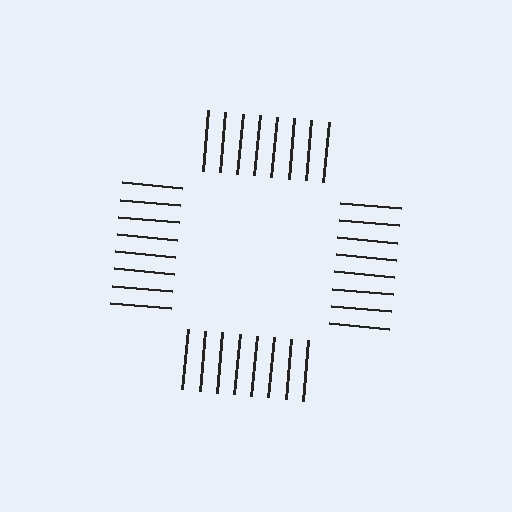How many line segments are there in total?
32 — 8 along each of the 4 edges.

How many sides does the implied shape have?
4 sides — the line-ends trace a square.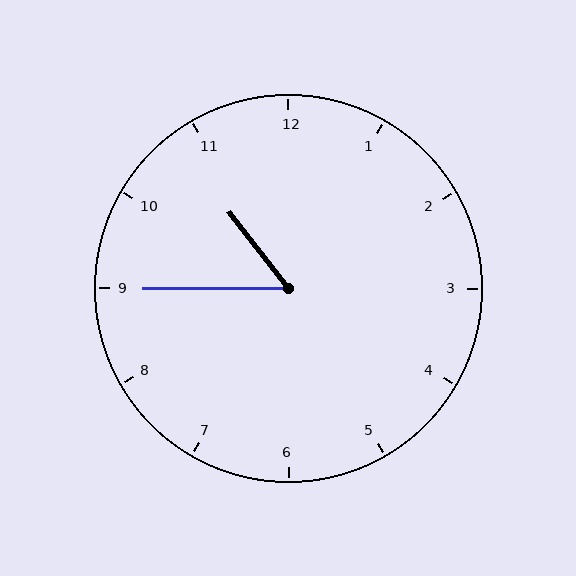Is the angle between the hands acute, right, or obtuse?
It is acute.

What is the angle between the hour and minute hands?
Approximately 52 degrees.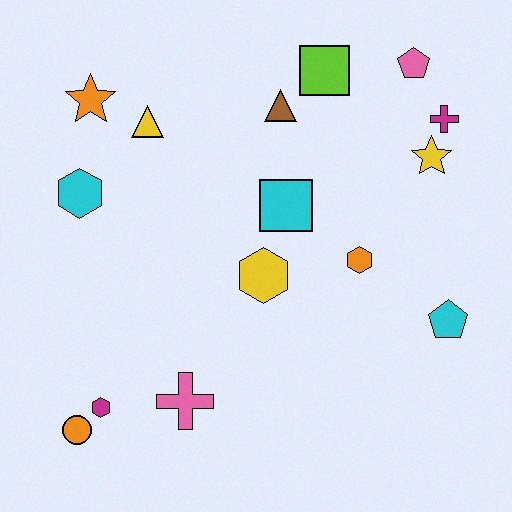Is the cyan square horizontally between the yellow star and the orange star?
Yes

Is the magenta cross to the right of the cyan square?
Yes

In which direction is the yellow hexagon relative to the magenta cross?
The yellow hexagon is to the left of the magenta cross.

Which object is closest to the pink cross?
The magenta hexagon is closest to the pink cross.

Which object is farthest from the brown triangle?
The orange circle is farthest from the brown triangle.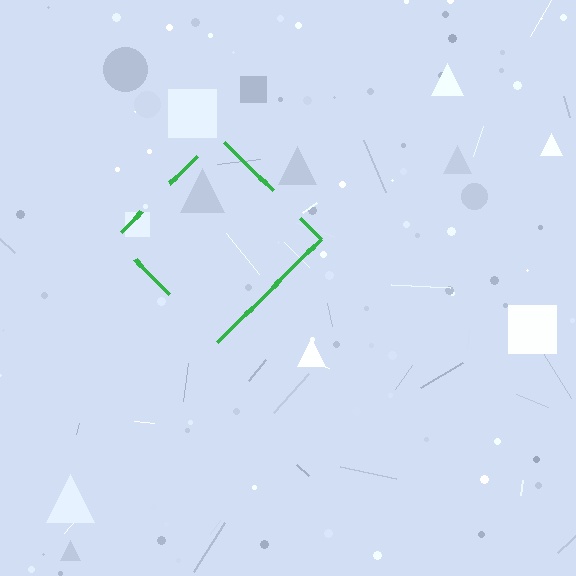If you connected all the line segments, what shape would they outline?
They would outline a diamond.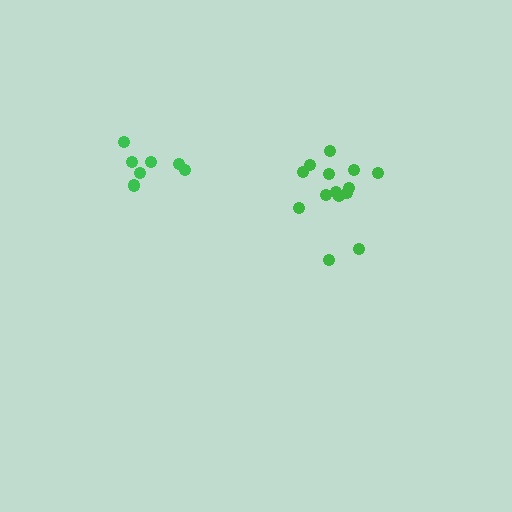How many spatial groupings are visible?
There are 2 spatial groupings.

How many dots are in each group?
Group 1: 8 dots, Group 2: 14 dots (22 total).